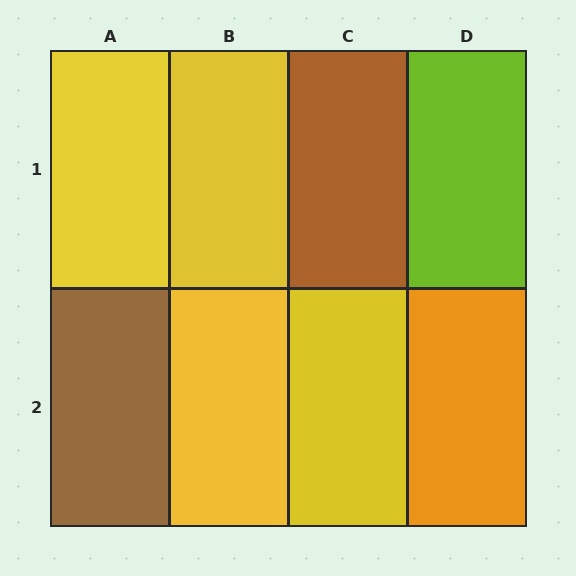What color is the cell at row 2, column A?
Brown.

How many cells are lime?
1 cell is lime.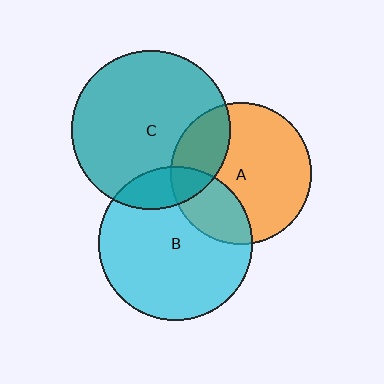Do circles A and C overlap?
Yes.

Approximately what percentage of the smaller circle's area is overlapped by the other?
Approximately 25%.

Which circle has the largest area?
Circle C (teal).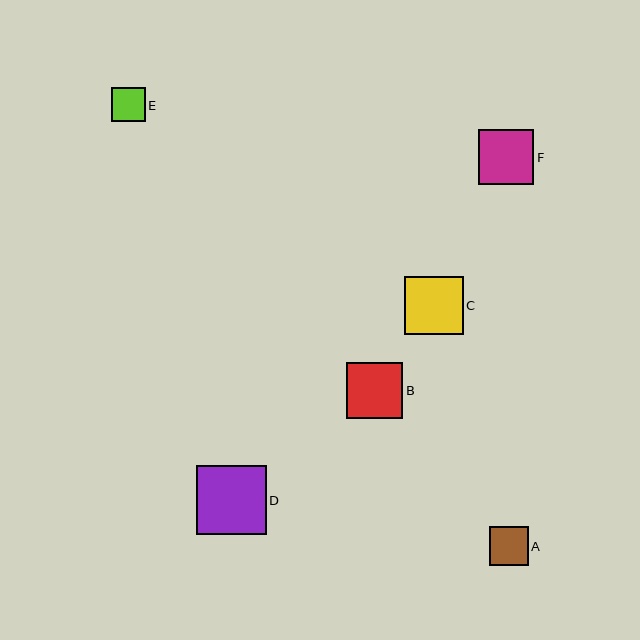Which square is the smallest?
Square E is the smallest with a size of approximately 33 pixels.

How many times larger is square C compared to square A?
Square C is approximately 1.5 times the size of square A.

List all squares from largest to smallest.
From largest to smallest: D, C, B, F, A, E.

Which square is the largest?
Square D is the largest with a size of approximately 70 pixels.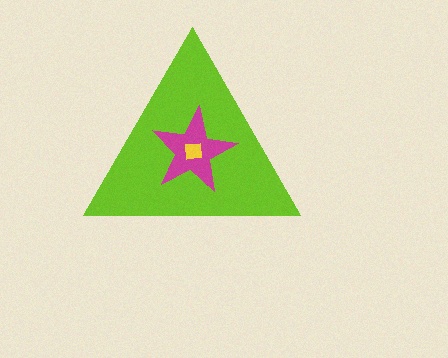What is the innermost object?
The yellow square.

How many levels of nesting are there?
3.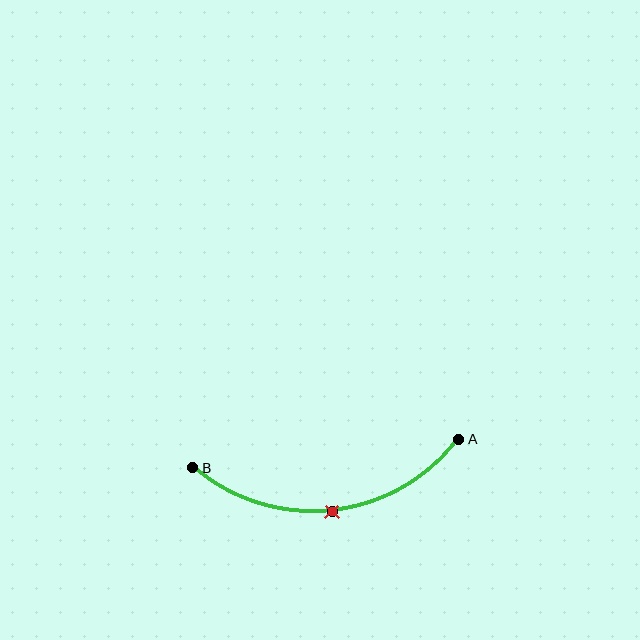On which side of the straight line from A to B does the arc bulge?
The arc bulges below the straight line connecting A and B.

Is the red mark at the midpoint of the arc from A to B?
Yes. The red mark lies on the arc at equal arc-length from both A and B — it is the arc midpoint.